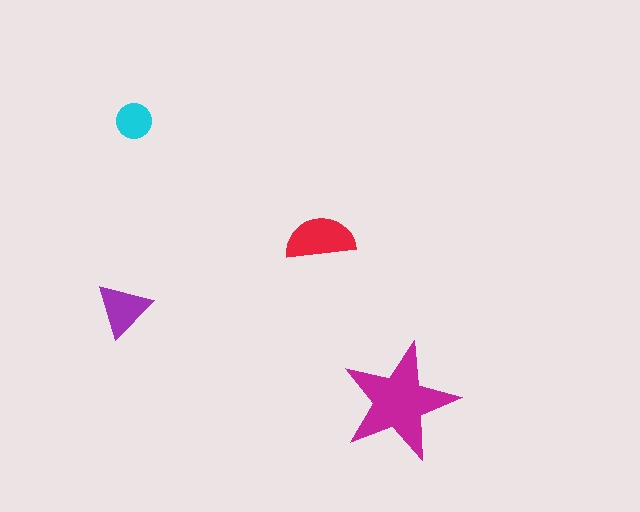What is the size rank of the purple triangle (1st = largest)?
3rd.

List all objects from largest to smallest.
The magenta star, the red semicircle, the purple triangle, the cyan circle.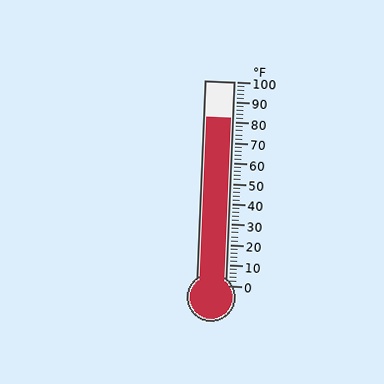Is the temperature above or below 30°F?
The temperature is above 30°F.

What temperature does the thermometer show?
The thermometer shows approximately 82°F.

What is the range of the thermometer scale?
The thermometer scale ranges from 0°F to 100°F.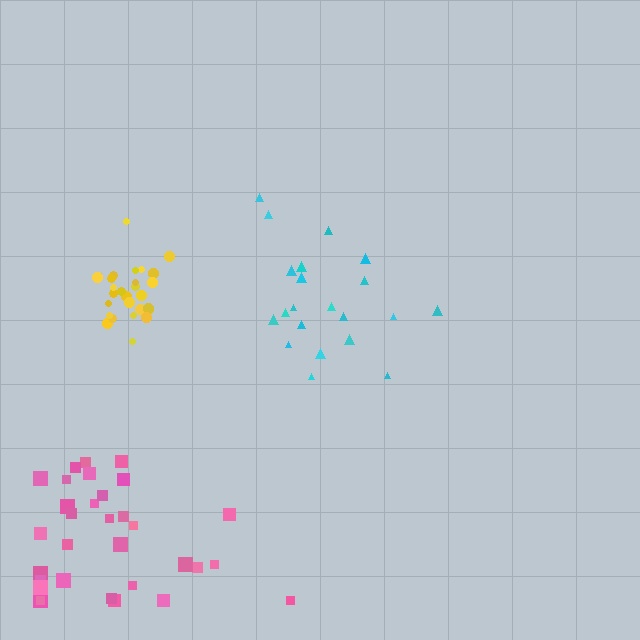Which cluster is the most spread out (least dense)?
Pink.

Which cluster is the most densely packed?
Yellow.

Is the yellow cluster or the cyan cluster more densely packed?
Yellow.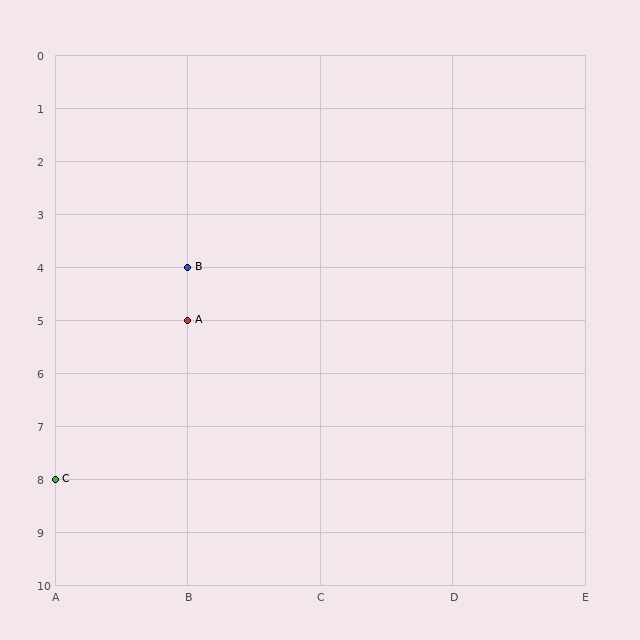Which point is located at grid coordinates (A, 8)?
Point C is at (A, 8).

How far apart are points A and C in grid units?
Points A and C are 1 column and 3 rows apart (about 3.2 grid units diagonally).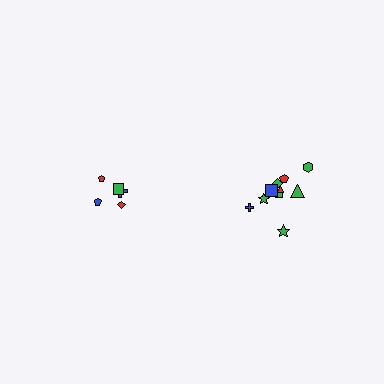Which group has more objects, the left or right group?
The right group.